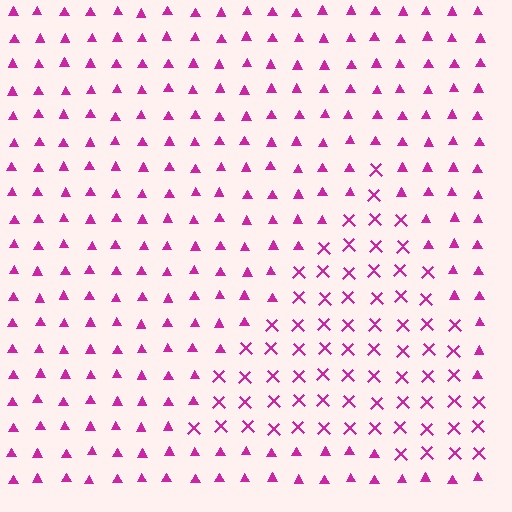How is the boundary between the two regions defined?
The boundary is defined by a change in element shape: X marks inside vs. triangles outside. All elements share the same color and spacing.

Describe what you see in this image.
The image is filled with small magenta elements arranged in a uniform grid. A triangle-shaped region contains X marks, while the surrounding area contains triangles. The boundary is defined purely by the change in element shape.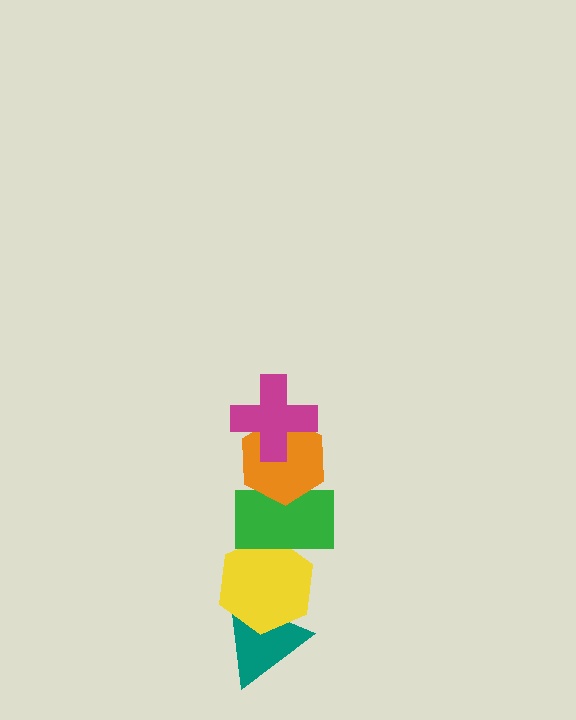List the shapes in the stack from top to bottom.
From top to bottom: the magenta cross, the orange hexagon, the green rectangle, the yellow hexagon, the teal triangle.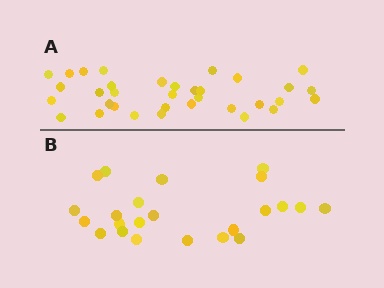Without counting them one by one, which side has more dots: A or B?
Region A (the top region) has more dots.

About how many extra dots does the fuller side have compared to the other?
Region A has roughly 12 or so more dots than region B.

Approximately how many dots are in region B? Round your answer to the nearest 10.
About 20 dots. (The exact count is 23, which rounds to 20.)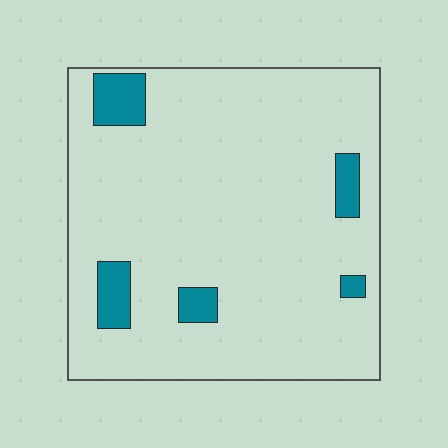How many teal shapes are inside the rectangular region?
5.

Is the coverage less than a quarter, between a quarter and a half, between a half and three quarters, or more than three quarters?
Less than a quarter.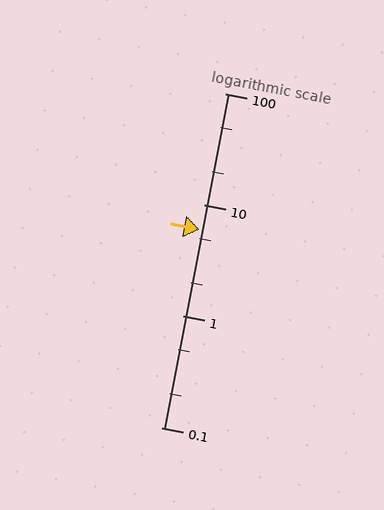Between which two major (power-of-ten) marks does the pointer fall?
The pointer is between 1 and 10.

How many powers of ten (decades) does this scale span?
The scale spans 3 decades, from 0.1 to 100.